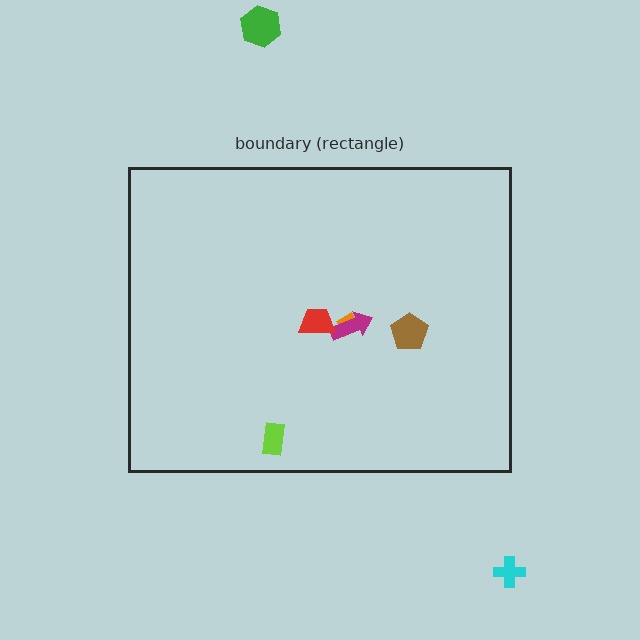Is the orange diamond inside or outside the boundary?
Inside.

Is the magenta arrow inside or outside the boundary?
Inside.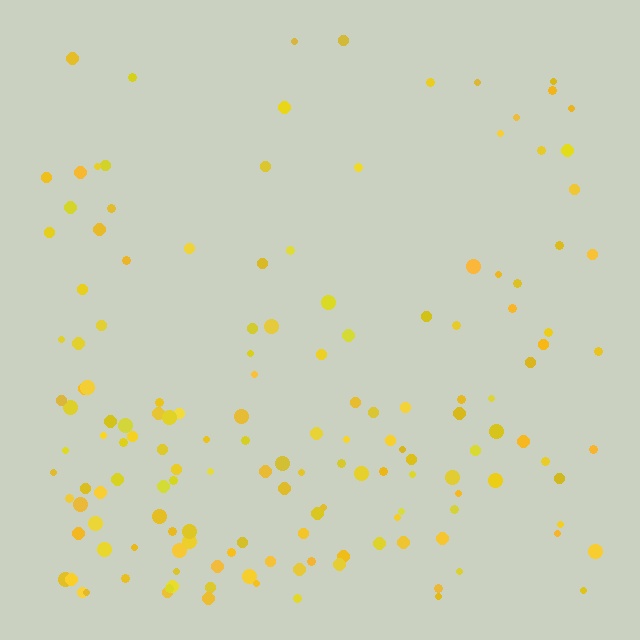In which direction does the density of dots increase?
From top to bottom, with the bottom side densest.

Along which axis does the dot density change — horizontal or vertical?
Vertical.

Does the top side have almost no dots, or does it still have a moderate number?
Still a moderate number, just noticeably fewer than the bottom.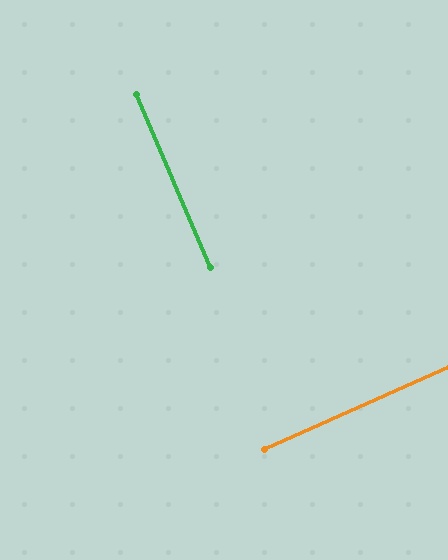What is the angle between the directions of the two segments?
Approximately 89 degrees.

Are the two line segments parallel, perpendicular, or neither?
Perpendicular — they meet at approximately 89°.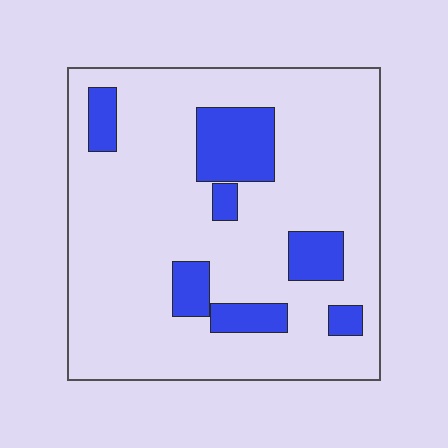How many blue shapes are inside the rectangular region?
7.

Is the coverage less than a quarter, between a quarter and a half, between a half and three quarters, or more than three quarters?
Less than a quarter.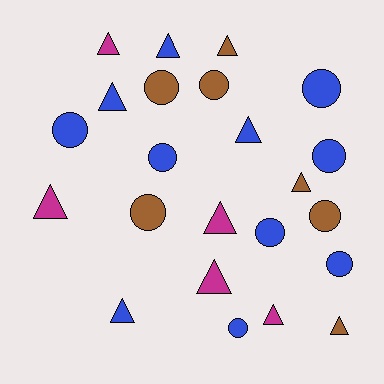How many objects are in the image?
There are 23 objects.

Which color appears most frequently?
Blue, with 11 objects.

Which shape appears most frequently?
Triangle, with 12 objects.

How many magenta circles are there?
There are no magenta circles.